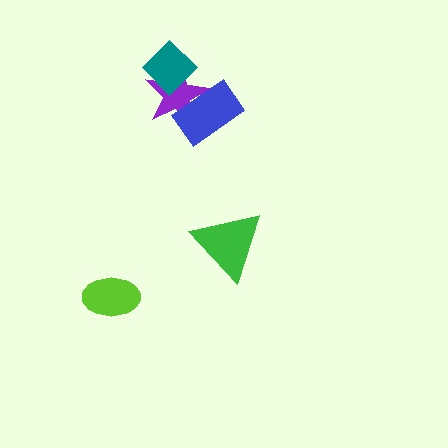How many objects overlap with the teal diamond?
1 object overlaps with the teal diamond.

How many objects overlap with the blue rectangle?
1 object overlaps with the blue rectangle.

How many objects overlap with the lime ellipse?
0 objects overlap with the lime ellipse.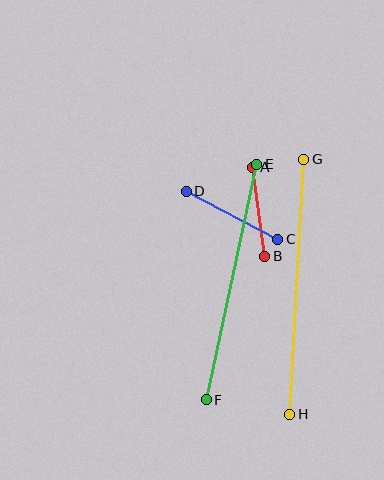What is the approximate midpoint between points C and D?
The midpoint is at approximately (232, 215) pixels.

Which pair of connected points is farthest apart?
Points G and H are farthest apart.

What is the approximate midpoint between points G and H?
The midpoint is at approximately (297, 287) pixels.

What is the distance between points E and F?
The distance is approximately 241 pixels.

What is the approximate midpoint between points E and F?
The midpoint is at approximately (232, 282) pixels.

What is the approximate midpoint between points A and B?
The midpoint is at approximately (259, 212) pixels.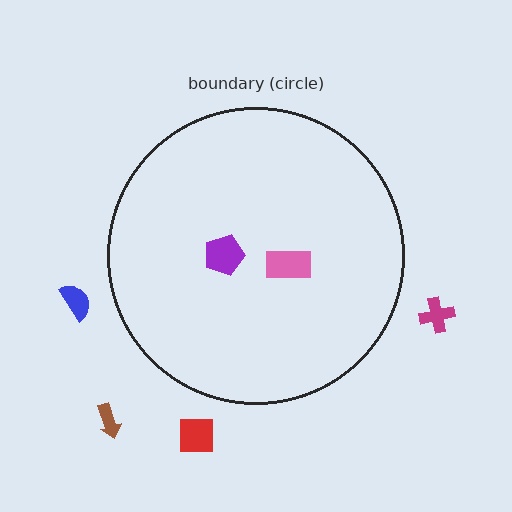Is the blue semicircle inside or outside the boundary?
Outside.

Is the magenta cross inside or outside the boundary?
Outside.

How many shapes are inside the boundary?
2 inside, 4 outside.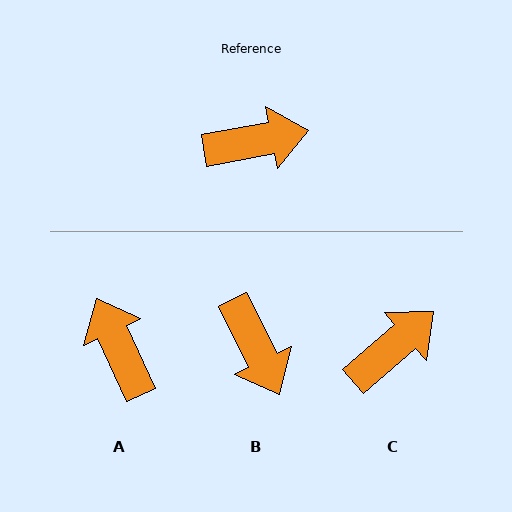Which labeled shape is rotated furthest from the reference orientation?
A, about 104 degrees away.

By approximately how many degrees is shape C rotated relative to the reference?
Approximately 30 degrees counter-clockwise.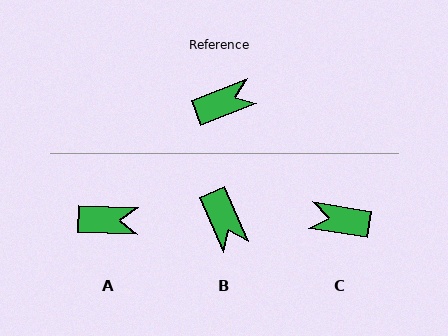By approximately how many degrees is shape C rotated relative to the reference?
Approximately 150 degrees counter-clockwise.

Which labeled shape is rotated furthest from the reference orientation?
C, about 150 degrees away.